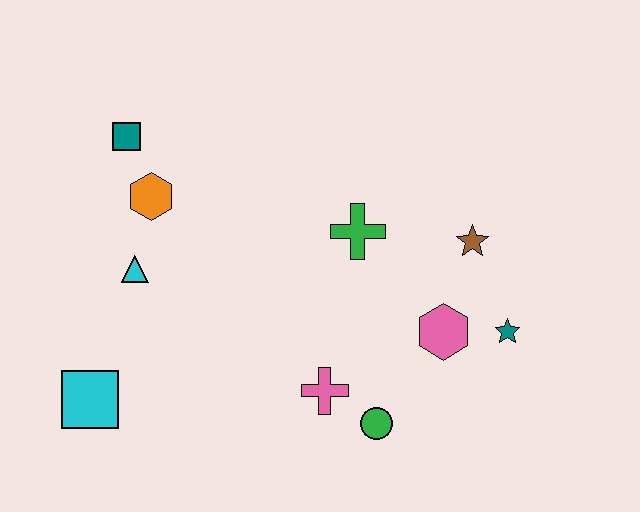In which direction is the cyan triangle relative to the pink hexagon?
The cyan triangle is to the left of the pink hexagon.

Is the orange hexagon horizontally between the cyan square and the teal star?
Yes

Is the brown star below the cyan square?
No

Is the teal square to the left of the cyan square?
No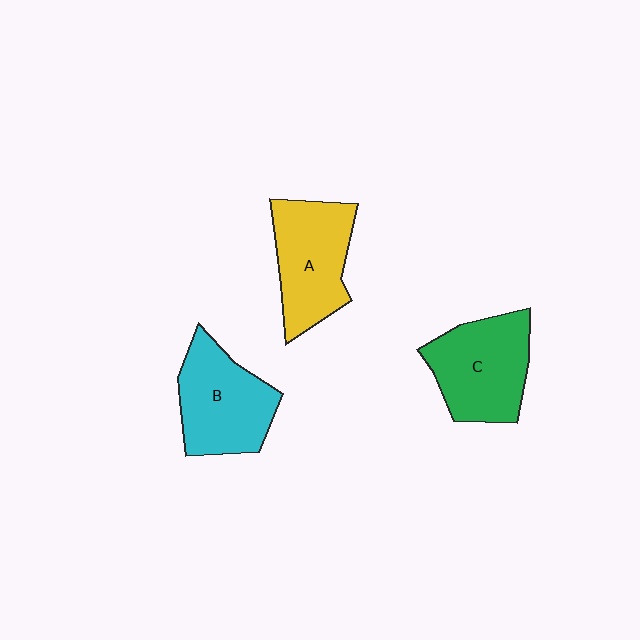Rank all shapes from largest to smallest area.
From largest to smallest: C (green), B (cyan), A (yellow).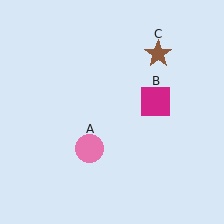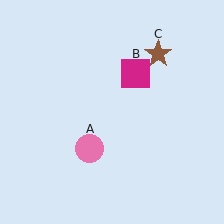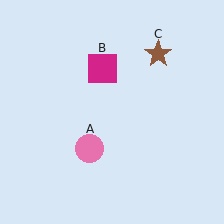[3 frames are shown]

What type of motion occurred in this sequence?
The magenta square (object B) rotated counterclockwise around the center of the scene.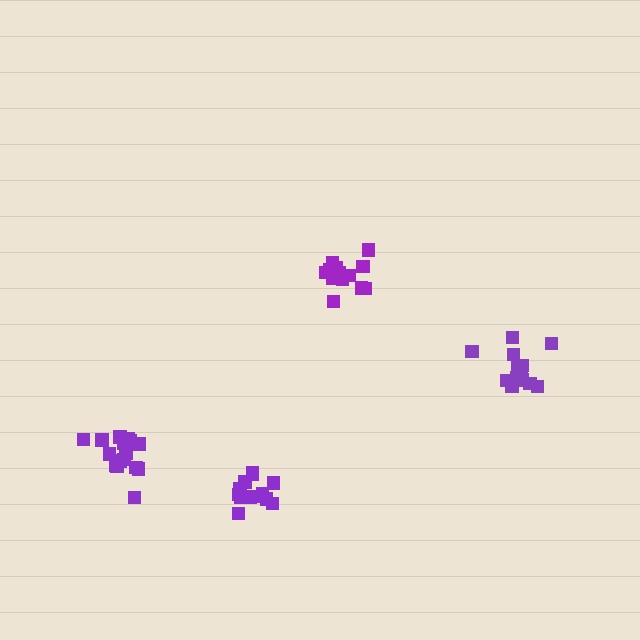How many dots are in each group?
Group 1: 13 dots, Group 2: 13 dots, Group 3: 18 dots, Group 4: 13 dots (57 total).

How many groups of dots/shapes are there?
There are 4 groups.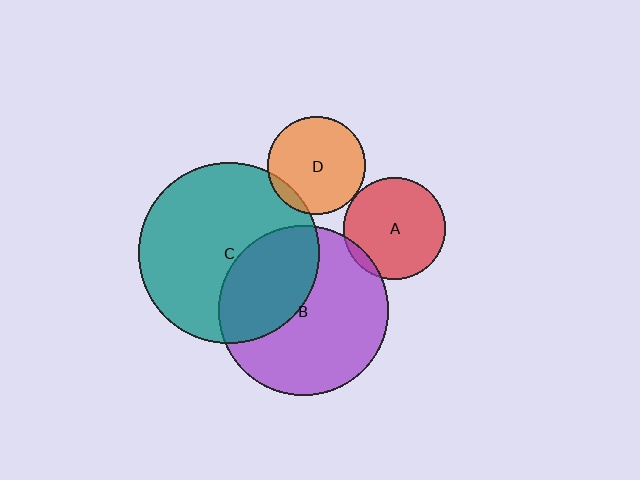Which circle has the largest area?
Circle C (teal).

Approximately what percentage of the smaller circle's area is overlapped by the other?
Approximately 10%.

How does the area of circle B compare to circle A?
Approximately 2.8 times.